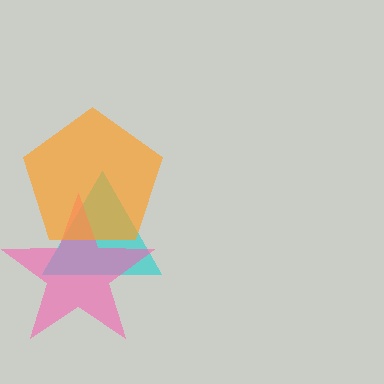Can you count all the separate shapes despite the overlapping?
Yes, there are 3 separate shapes.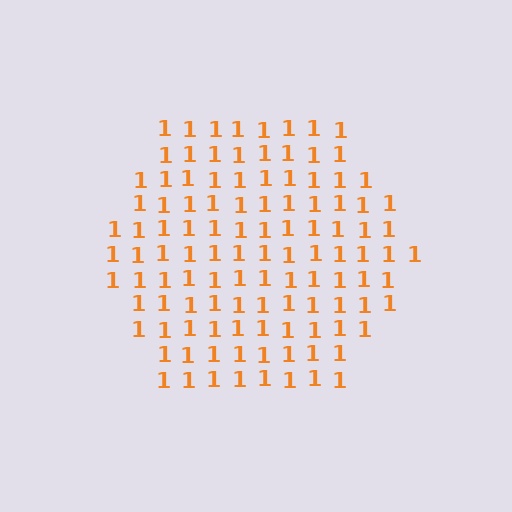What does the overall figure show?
The overall figure shows a hexagon.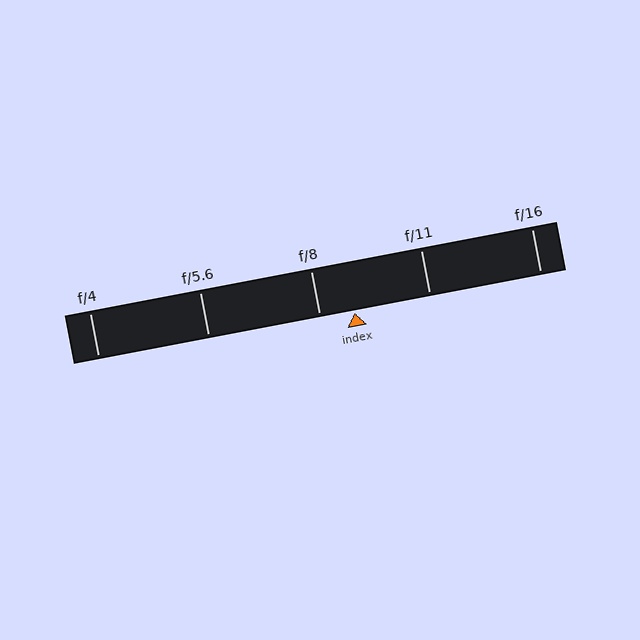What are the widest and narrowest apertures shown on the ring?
The widest aperture shown is f/4 and the narrowest is f/16.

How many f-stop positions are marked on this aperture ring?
There are 5 f-stop positions marked.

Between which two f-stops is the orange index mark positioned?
The index mark is between f/8 and f/11.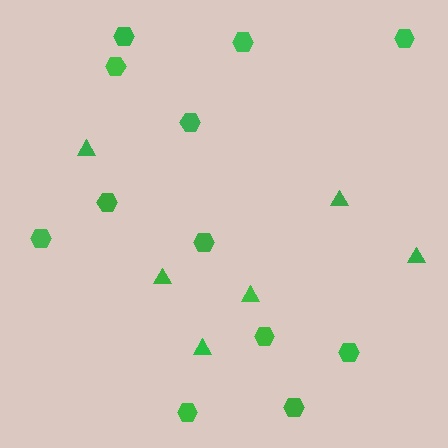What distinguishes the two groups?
There are 2 groups: one group of triangles (6) and one group of hexagons (12).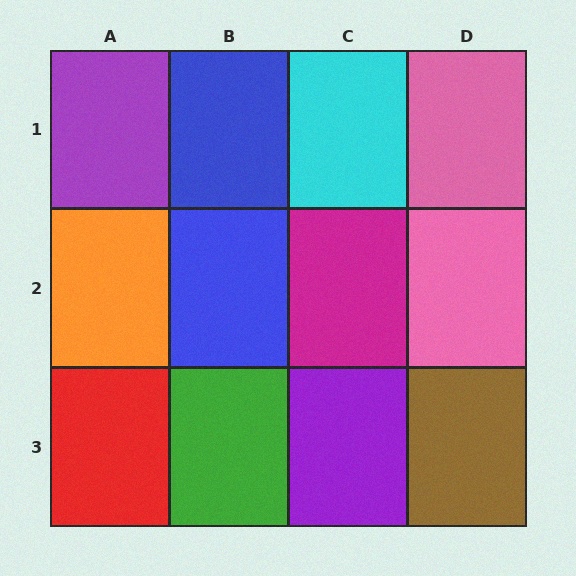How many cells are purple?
2 cells are purple.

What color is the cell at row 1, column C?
Cyan.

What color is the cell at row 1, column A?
Purple.